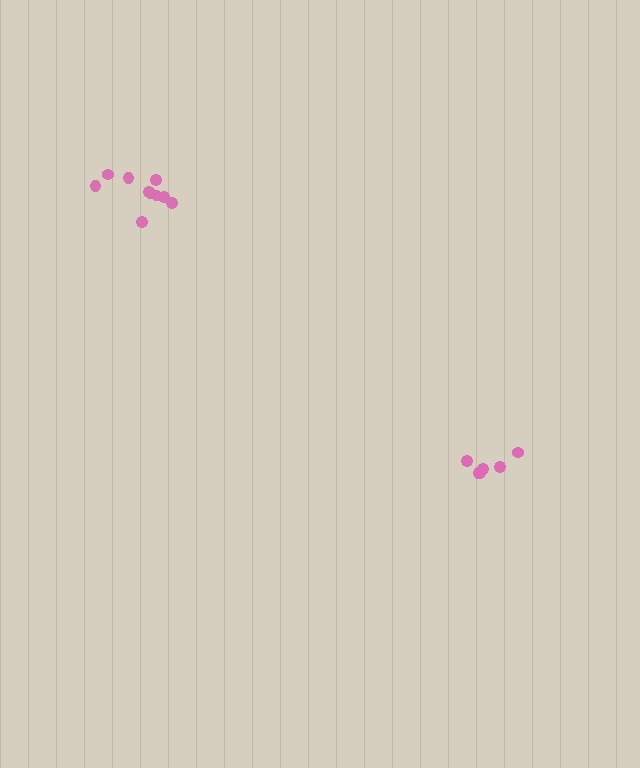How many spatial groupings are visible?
There are 2 spatial groupings.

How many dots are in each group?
Group 1: 6 dots, Group 2: 10 dots (16 total).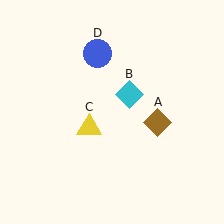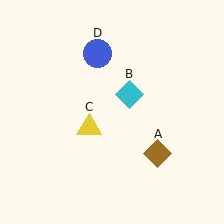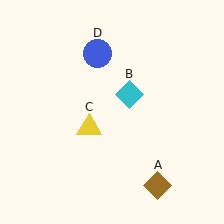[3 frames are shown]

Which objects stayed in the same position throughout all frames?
Cyan diamond (object B) and yellow triangle (object C) and blue circle (object D) remained stationary.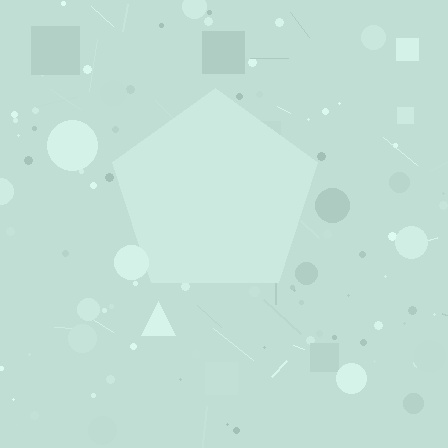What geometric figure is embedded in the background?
A pentagon is embedded in the background.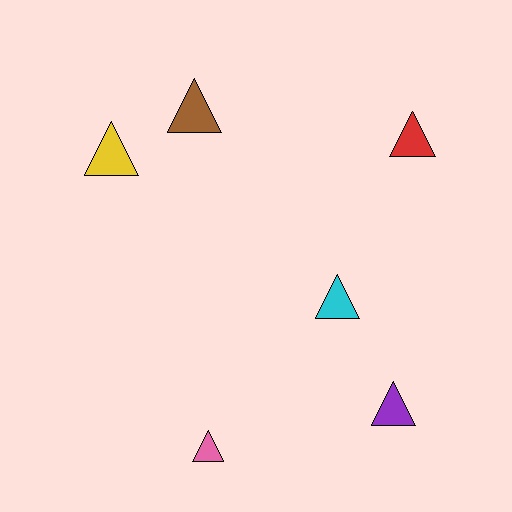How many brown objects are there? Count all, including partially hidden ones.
There is 1 brown object.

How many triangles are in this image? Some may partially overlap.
There are 6 triangles.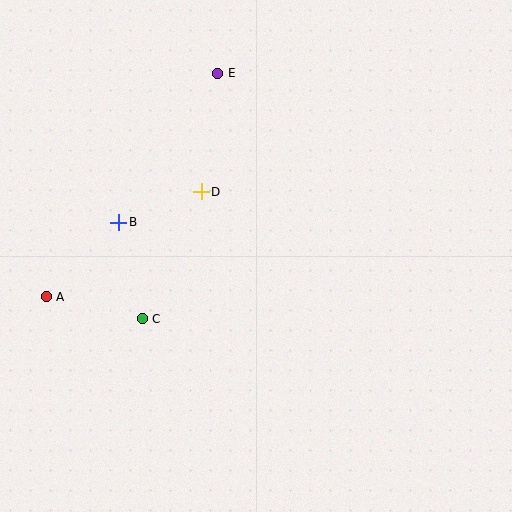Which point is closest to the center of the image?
Point D at (201, 192) is closest to the center.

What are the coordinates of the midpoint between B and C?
The midpoint between B and C is at (130, 270).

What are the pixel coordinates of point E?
Point E is at (218, 73).